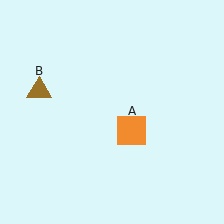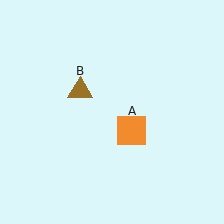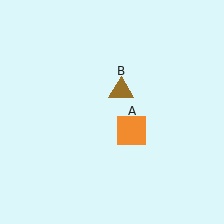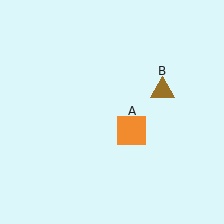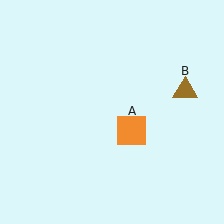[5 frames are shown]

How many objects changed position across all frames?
1 object changed position: brown triangle (object B).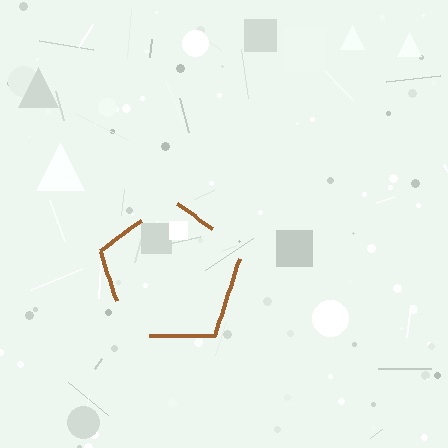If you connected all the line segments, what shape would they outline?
They would outline a pentagon.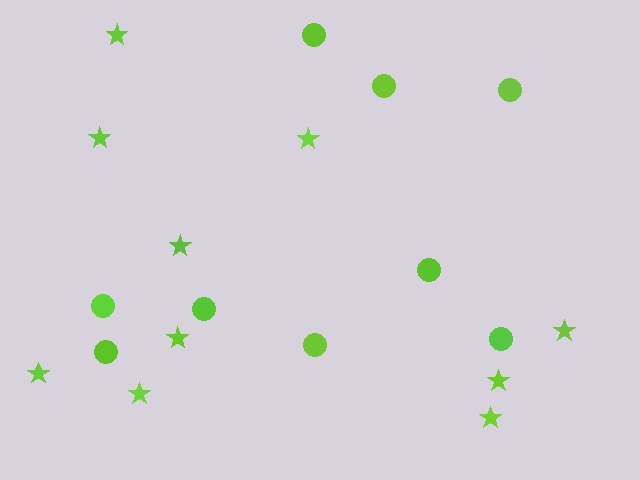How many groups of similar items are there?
There are 2 groups: one group of stars (10) and one group of circles (9).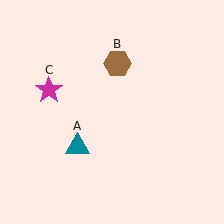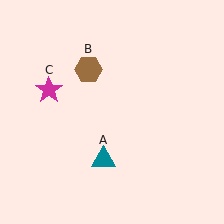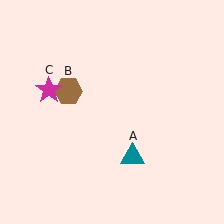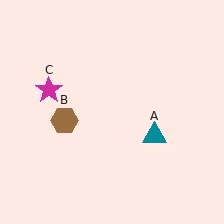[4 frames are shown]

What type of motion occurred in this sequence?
The teal triangle (object A), brown hexagon (object B) rotated counterclockwise around the center of the scene.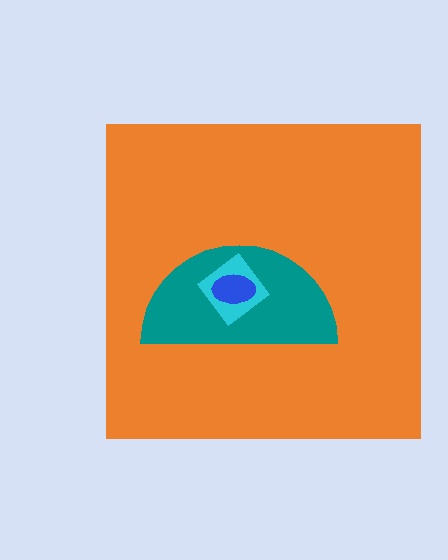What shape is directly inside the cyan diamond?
The blue ellipse.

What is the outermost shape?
The orange square.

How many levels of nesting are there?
4.